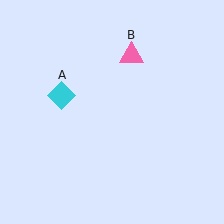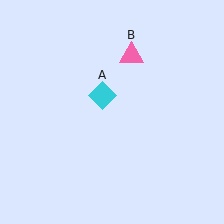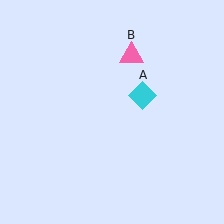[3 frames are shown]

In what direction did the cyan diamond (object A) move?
The cyan diamond (object A) moved right.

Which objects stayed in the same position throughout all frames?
Pink triangle (object B) remained stationary.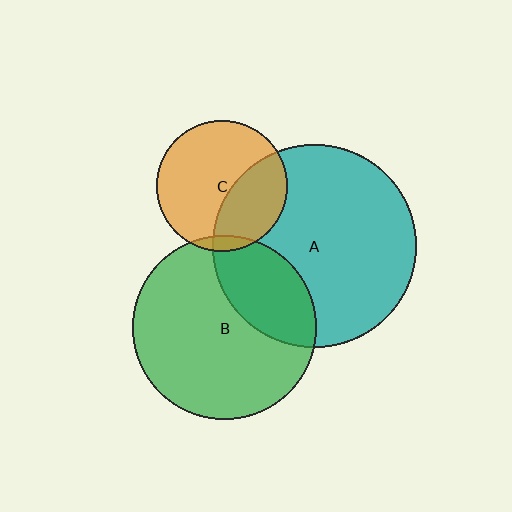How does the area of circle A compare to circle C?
Approximately 2.4 times.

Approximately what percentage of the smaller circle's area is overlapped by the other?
Approximately 5%.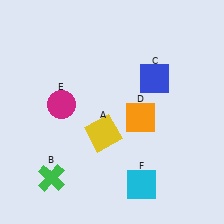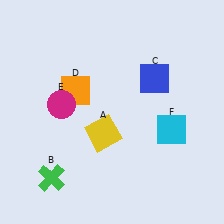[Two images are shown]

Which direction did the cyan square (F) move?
The cyan square (F) moved up.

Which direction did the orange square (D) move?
The orange square (D) moved left.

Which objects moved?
The objects that moved are: the orange square (D), the cyan square (F).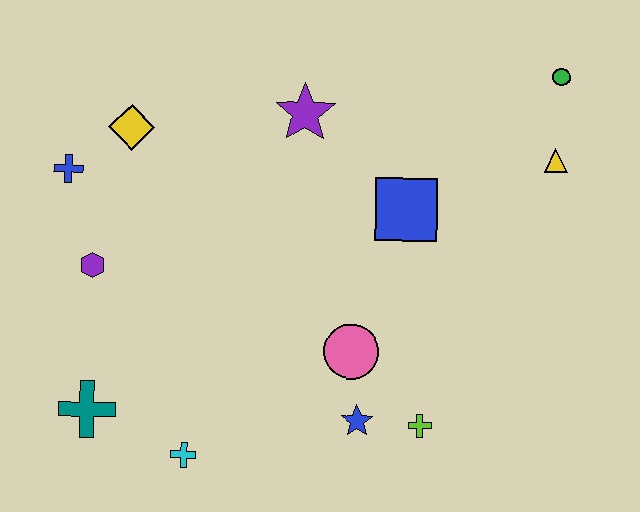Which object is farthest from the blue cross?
The green circle is farthest from the blue cross.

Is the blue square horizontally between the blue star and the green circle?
Yes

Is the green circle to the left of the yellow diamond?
No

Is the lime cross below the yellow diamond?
Yes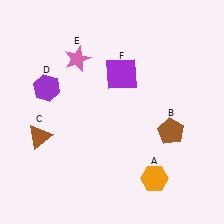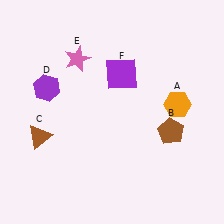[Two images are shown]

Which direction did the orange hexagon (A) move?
The orange hexagon (A) moved up.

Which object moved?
The orange hexagon (A) moved up.